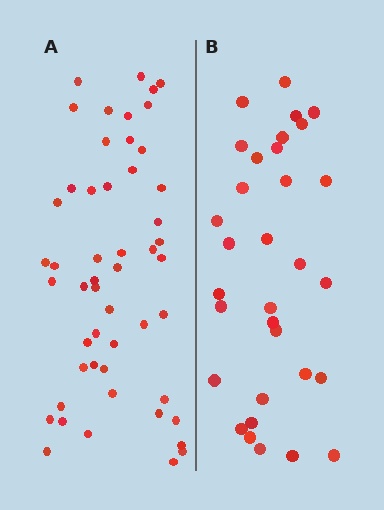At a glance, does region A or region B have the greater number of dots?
Region A (the left region) has more dots.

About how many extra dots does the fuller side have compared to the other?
Region A has approximately 20 more dots than region B.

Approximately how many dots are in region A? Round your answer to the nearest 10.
About 50 dots. (The exact count is 51, which rounds to 50.)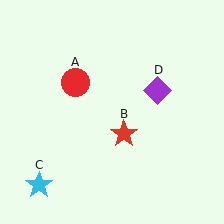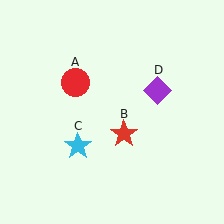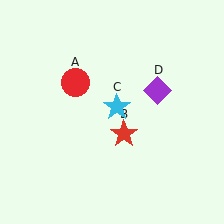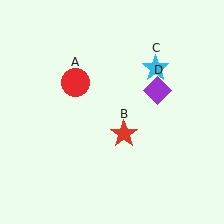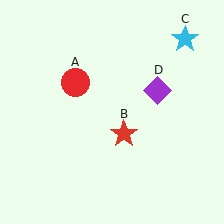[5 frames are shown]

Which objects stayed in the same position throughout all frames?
Red circle (object A) and red star (object B) and purple diamond (object D) remained stationary.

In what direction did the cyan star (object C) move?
The cyan star (object C) moved up and to the right.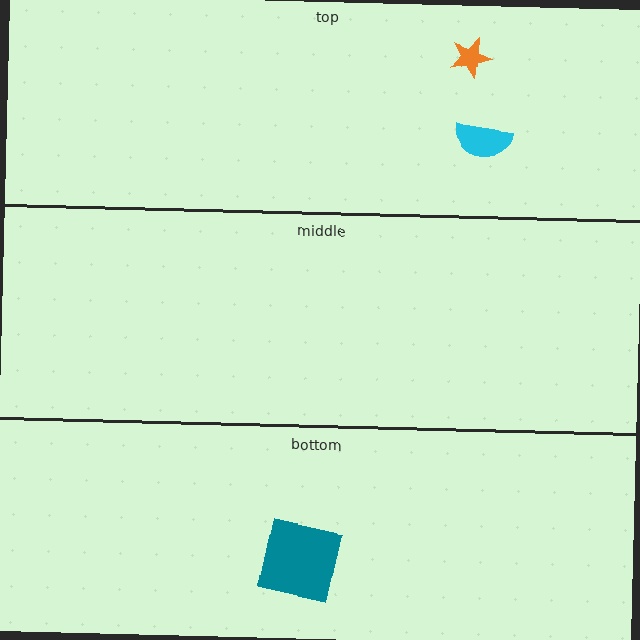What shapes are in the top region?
The orange star, the cyan semicircle.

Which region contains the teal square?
The bottom region.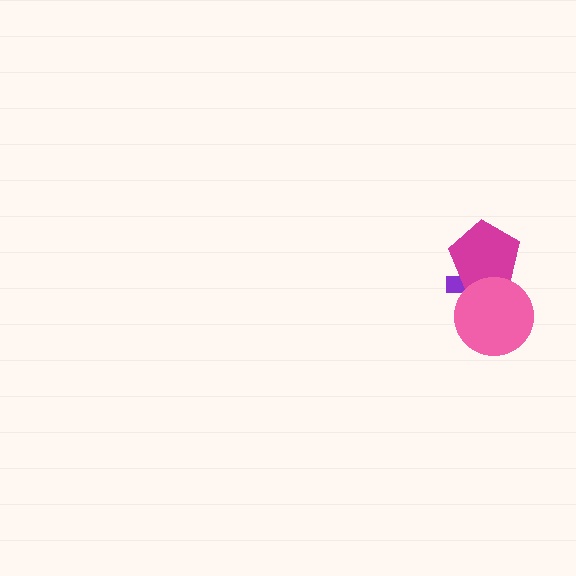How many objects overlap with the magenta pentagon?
2 objects overlap with the magenta pentagon.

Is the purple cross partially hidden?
Yes, it is partially covered by another shape.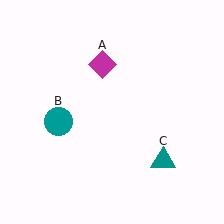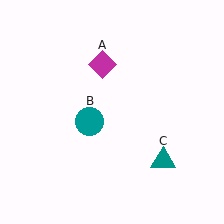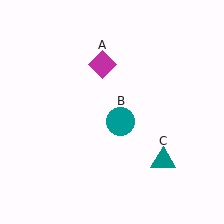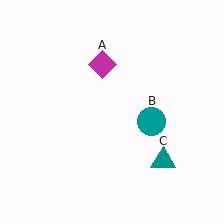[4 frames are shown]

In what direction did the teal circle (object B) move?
The teal circle (object B) moved right.